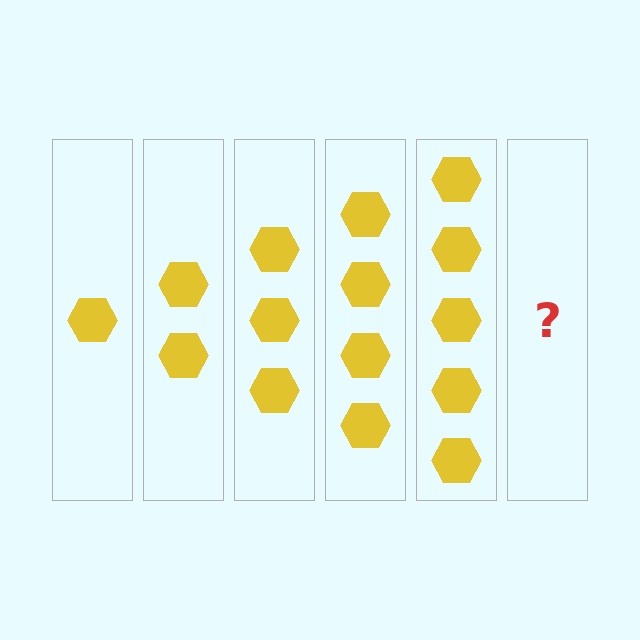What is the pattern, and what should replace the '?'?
The pattern is that each step adds one more hexagon. The '?' should be 6 hexagons.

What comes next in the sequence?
The next element should be 6 hexagons.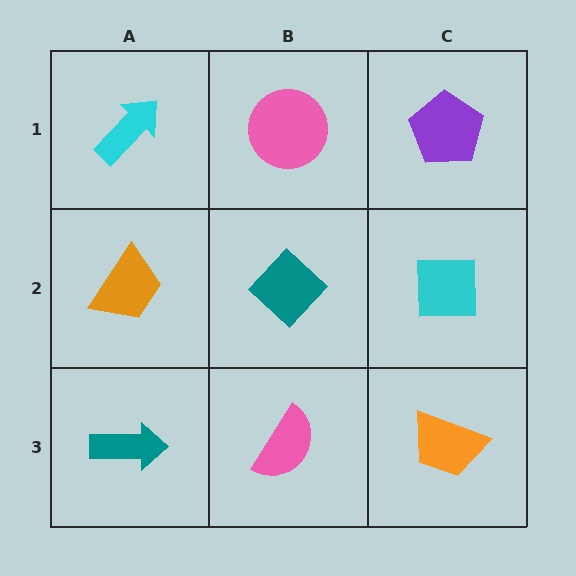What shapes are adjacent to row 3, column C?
A cyan square (row 2, column C), a pink semicircle (row 3, column B).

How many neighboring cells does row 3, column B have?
3.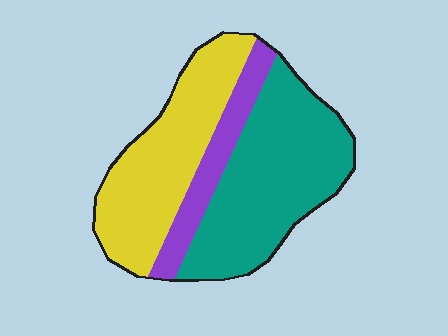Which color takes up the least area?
Purple, at roughly 15%.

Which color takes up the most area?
Teal, at roughly 45%.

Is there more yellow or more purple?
Yellow.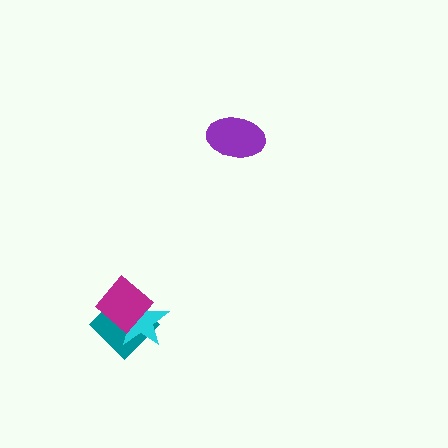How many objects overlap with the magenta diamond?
2 objects overlap with the magenta diamond.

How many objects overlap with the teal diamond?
2 objects overlap with the teal diamond.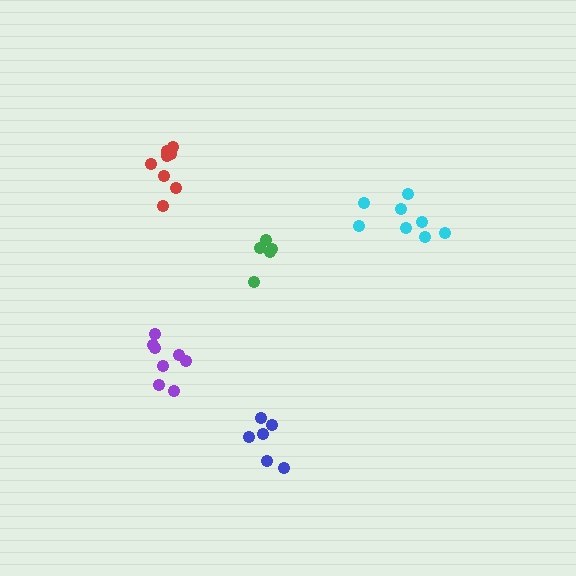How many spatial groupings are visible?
There are 5 spatial groupings.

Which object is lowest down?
The blue cluster is bottommost.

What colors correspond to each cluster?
The clusters are colored: cyan, purple, red, blue, green.